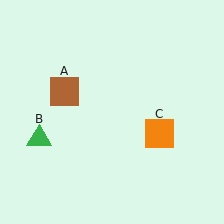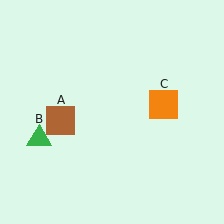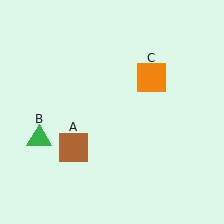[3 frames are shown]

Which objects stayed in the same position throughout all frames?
Green triangle (object B) remained stationary.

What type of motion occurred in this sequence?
The brown square (object A), orange square (object C) rotated counterclockwise around the center of the scene.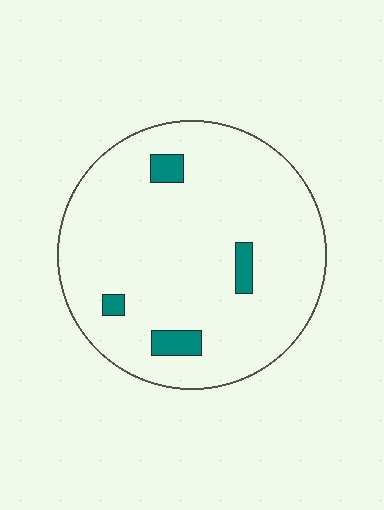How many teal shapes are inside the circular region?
4.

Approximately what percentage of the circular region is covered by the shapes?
Approximately 5%.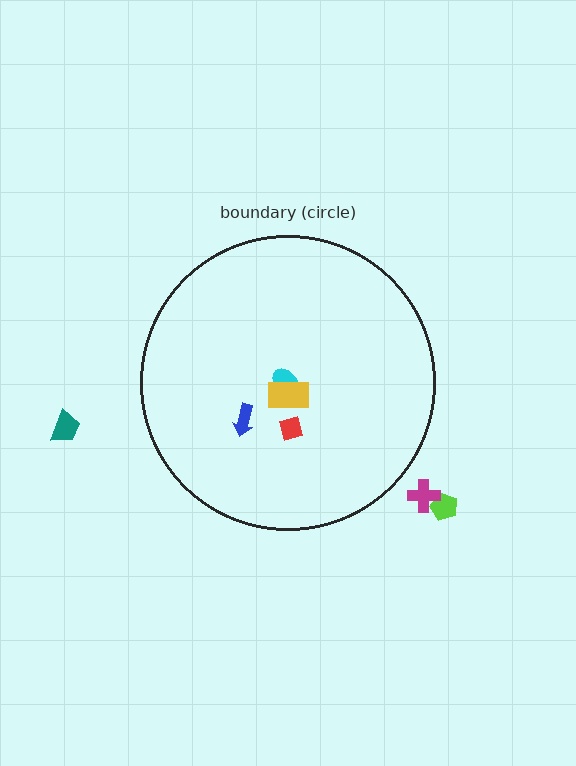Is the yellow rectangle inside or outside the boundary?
Inside.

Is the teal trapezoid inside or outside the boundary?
Outside.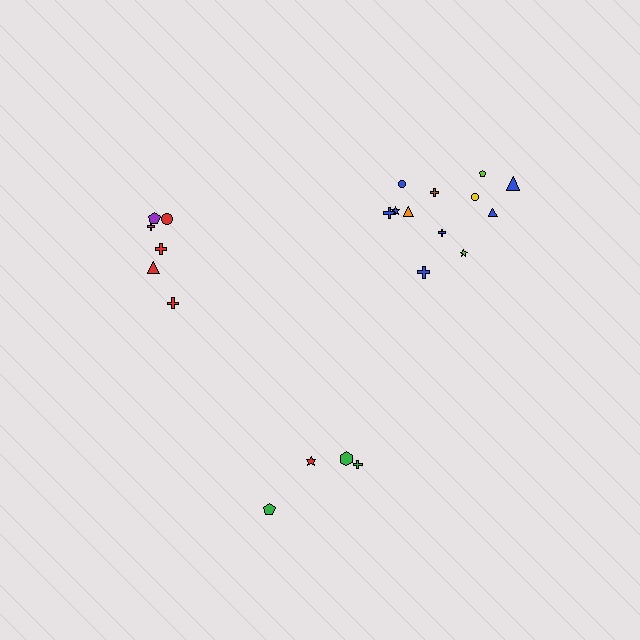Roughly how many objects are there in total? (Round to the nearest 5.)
Roughly 20 objects in total.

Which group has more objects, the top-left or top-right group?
The top-right group.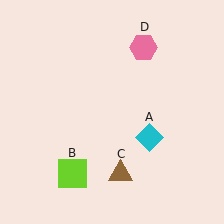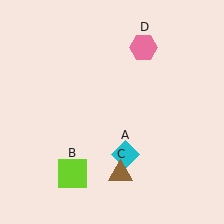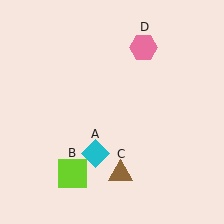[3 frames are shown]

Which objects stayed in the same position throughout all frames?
Lime square (object B) and brown triangle (object C) and pink hexagon (object D) remained stationary.